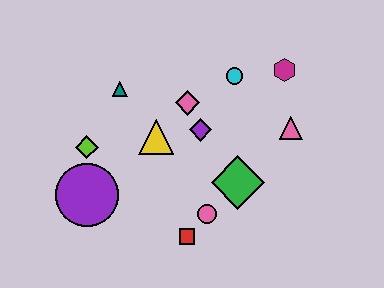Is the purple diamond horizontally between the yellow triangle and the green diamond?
Yes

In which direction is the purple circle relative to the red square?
The purple circle is to the left of the red square.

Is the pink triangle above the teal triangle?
No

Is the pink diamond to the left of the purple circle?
No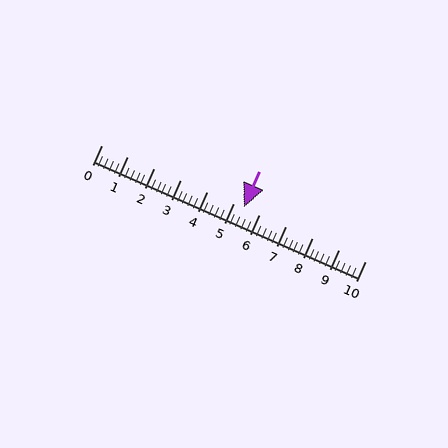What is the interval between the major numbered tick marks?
The major tick marks are spaced 1 units apart.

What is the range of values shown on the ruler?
The ruler shows values from 0 to 10.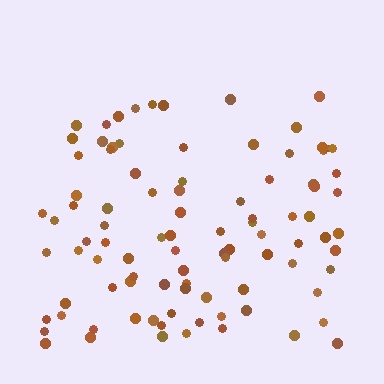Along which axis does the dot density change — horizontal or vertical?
Vertical.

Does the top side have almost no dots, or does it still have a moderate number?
Still a moderate number, just noticeably fewer than the bottom.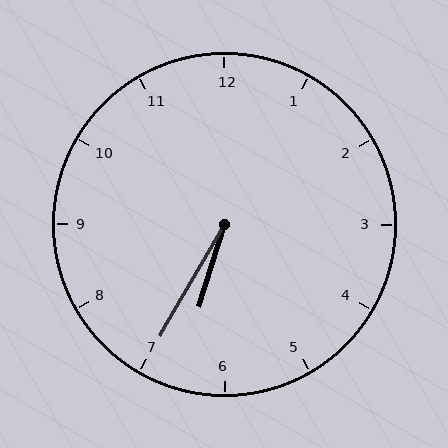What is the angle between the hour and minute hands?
Approximately 12 degrees.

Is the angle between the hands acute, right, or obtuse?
It is acute.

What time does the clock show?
6:35.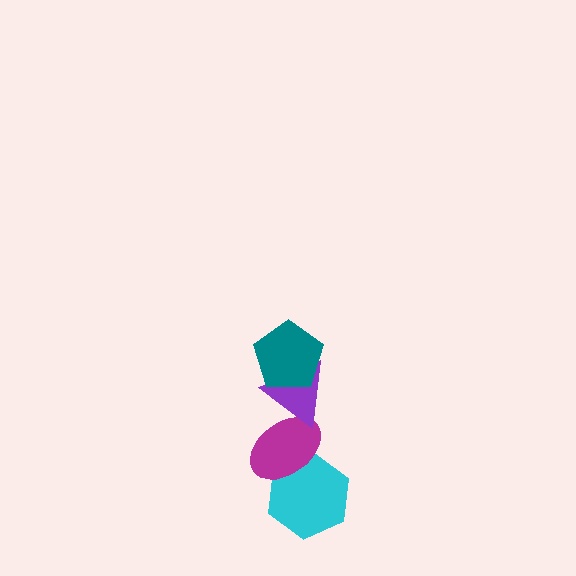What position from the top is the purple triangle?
The purple triangle is 2nd from the top.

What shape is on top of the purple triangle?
The teal pentagon is on top of the purple triangle.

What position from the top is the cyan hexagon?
The cyan hexagon is 4th from the top.